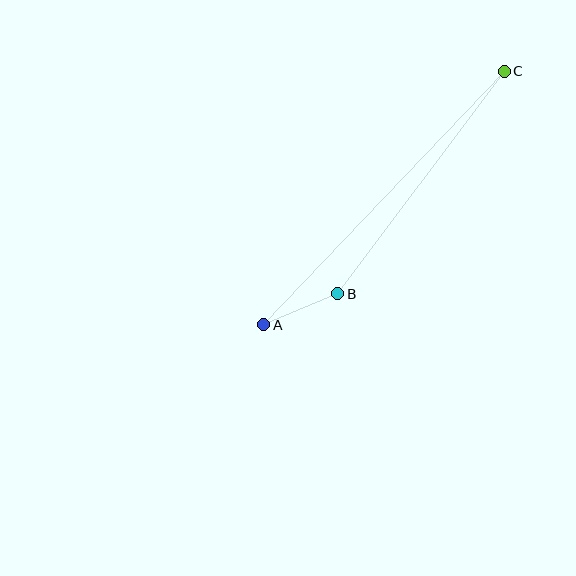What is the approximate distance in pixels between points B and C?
The distance between B and C is approximately 278 pixels.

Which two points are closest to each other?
Points A and B are closest to each other.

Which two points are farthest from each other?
Points A and C are farthest from each other.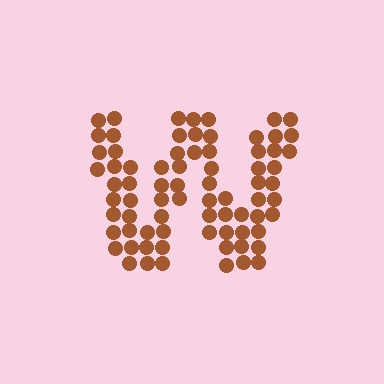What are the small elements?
The small elements are circles.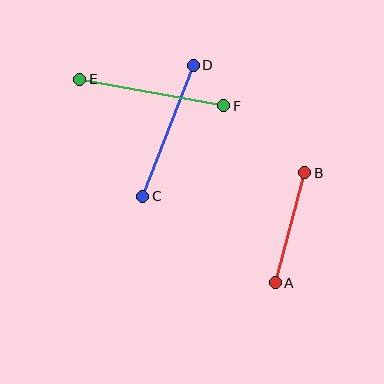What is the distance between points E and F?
The distance is approximately 146 pixels.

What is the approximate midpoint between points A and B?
The midpoint is at approximately (290, 228) pixels.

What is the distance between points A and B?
The distance is approximately 114 pixels.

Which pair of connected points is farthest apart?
Points E and F are farthest apart.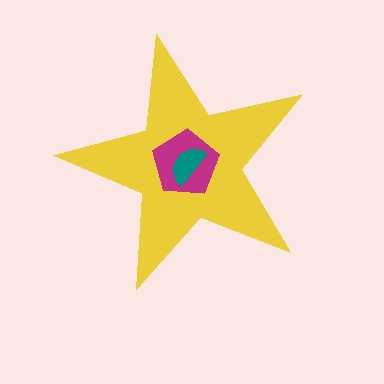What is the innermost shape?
The teal semicircle.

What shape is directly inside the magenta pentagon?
The teal semicircle.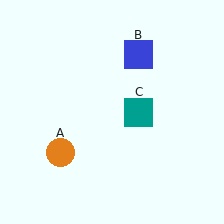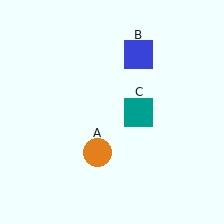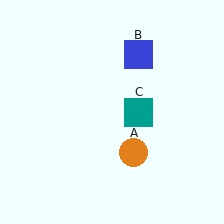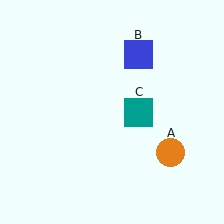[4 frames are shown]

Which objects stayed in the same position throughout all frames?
Blue square (object B) and teal square (object C) remained stationary.